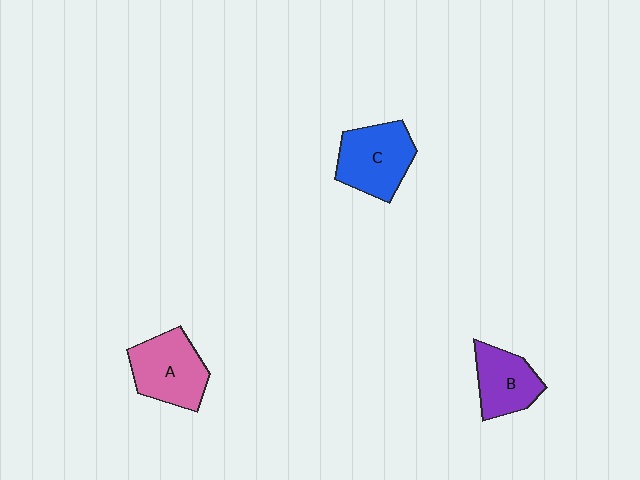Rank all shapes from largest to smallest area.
From largest to smallest: C (blue), A (pink), B (purple).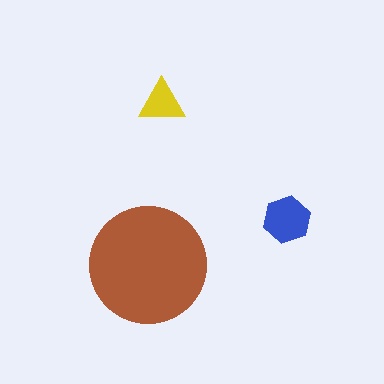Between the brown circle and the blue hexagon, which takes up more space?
The brown circle.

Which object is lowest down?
The brown circle is bottommost.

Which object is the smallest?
The yellow triangle.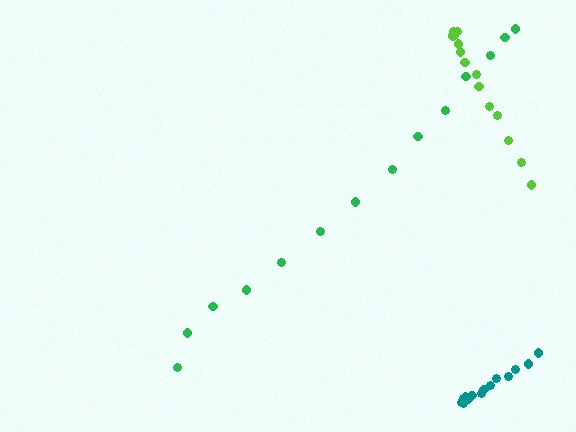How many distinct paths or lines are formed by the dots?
There are 3 distinct paths.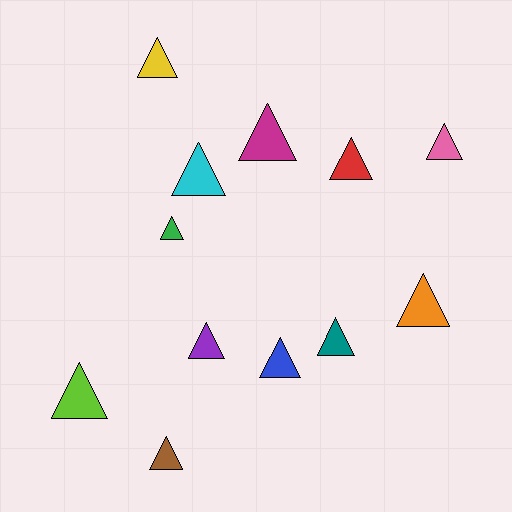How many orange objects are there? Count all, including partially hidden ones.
There is 1 orange object.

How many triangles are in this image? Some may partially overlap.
There are 12 triangles.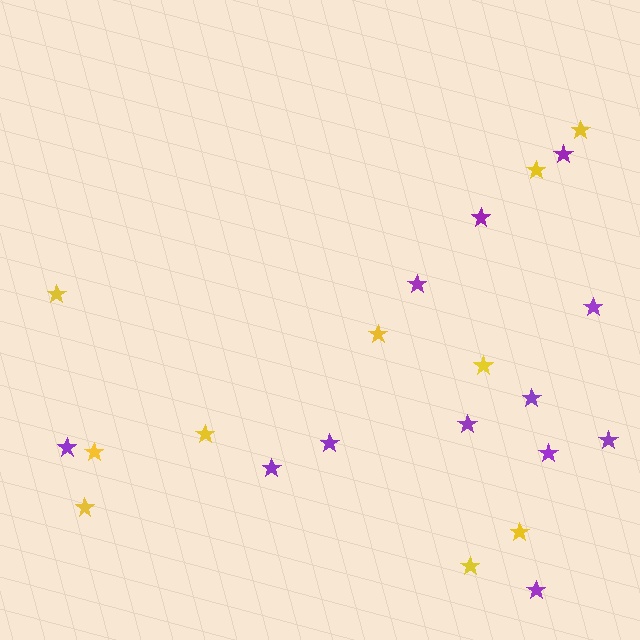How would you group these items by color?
There are 2 groups: one group of purple stars (12) and one group of yellow stars (10).